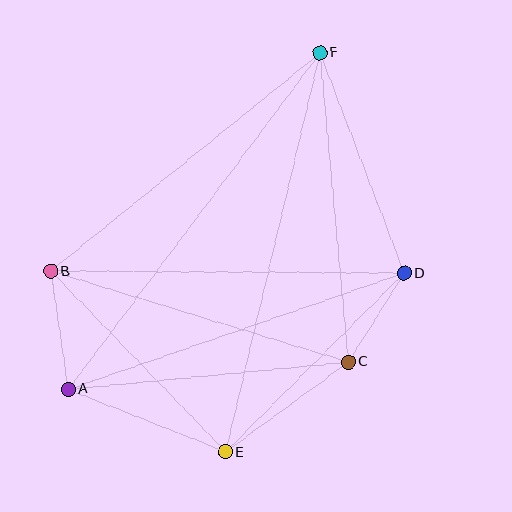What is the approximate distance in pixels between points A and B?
The distance between A and B is approximately 119 pixels.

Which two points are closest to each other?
Points C and D are closest to each other.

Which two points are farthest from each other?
Points A and F are farthest from each other.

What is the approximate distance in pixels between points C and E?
The distance between C and E is approximately 152 pixels.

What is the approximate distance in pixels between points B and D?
The distance between B and D is approximately 353 pixels.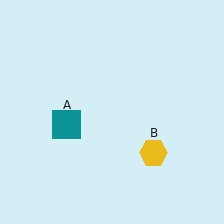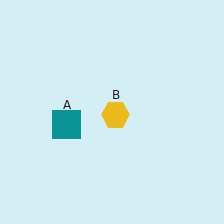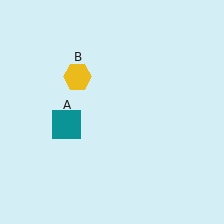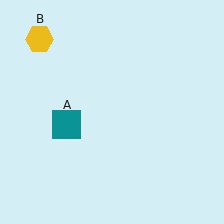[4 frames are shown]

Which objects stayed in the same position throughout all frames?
Teal square (object A) remained stationary.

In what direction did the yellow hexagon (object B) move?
The yellow hexagon (object B) moved up and to the left.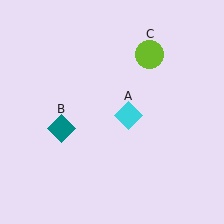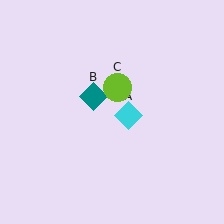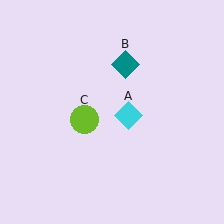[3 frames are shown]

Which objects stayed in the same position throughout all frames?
Cyan diamond (object A) remained stationary.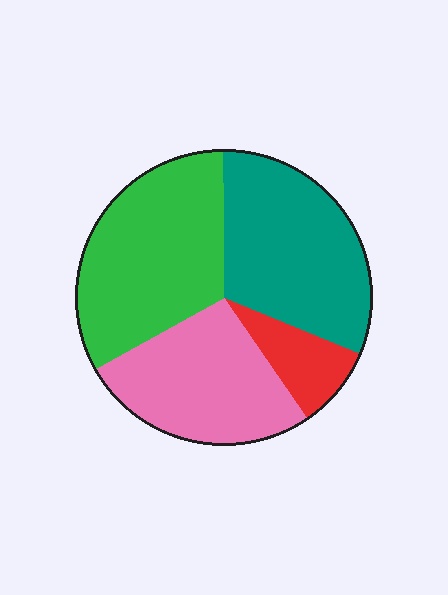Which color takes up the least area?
Red, at roughly 10%.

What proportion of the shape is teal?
Teal covers around 30% of the shape.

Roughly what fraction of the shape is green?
Green covers about 35% of the shape.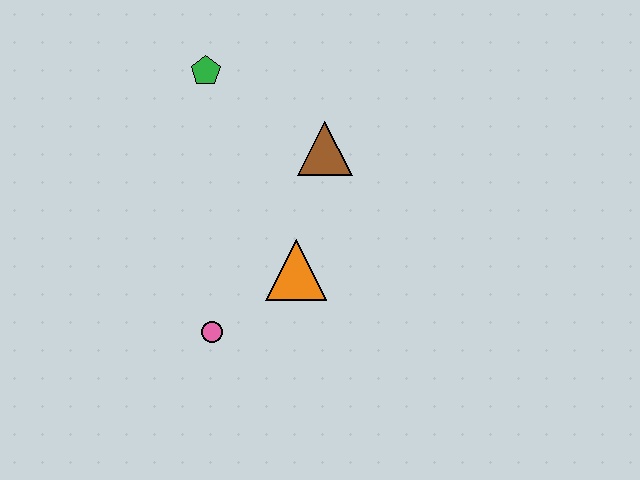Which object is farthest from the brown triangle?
The pink circle is farthest from the brown triangle.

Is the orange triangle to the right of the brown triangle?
No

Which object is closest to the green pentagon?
The brown triangle is closest to the green pentagon.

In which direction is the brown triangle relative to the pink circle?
The brown triangle is above the pink circle.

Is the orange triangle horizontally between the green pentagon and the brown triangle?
Yes